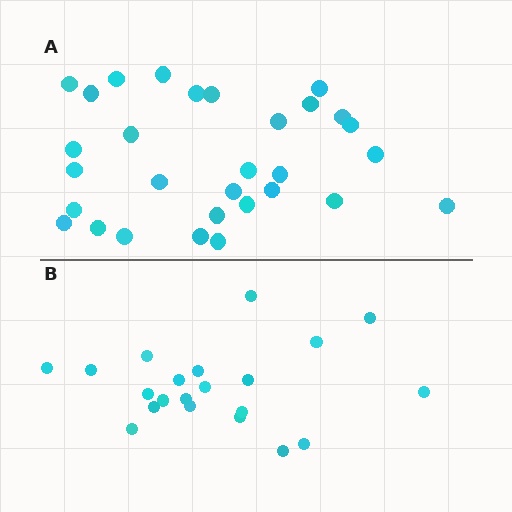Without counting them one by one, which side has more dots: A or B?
Region A (the top region) has more dots.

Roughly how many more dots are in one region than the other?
Region A has roughly 8 or so more dots than region B.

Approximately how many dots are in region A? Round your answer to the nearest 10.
About 30 dots.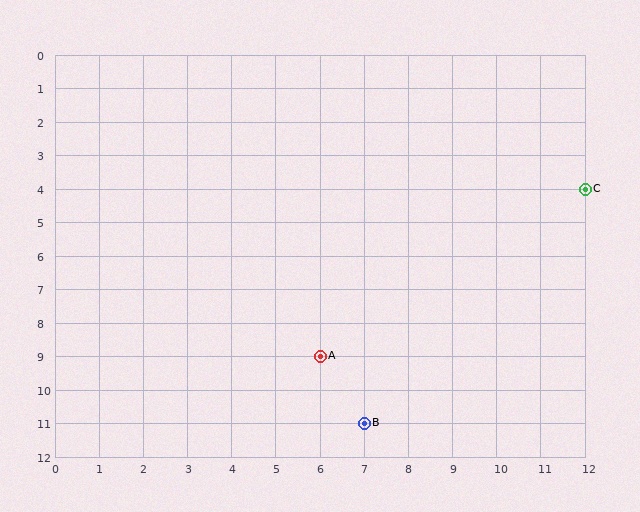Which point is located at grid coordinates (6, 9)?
Point A is at (6, 9).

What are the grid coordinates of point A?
Point A is at grid coordinates (6, 9).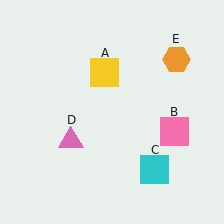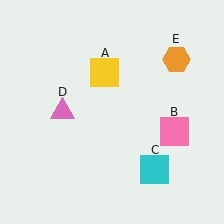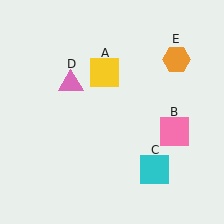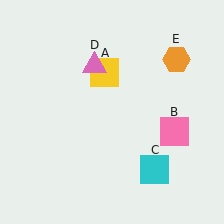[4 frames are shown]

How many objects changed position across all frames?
1 object changed position: pink triangle (object D).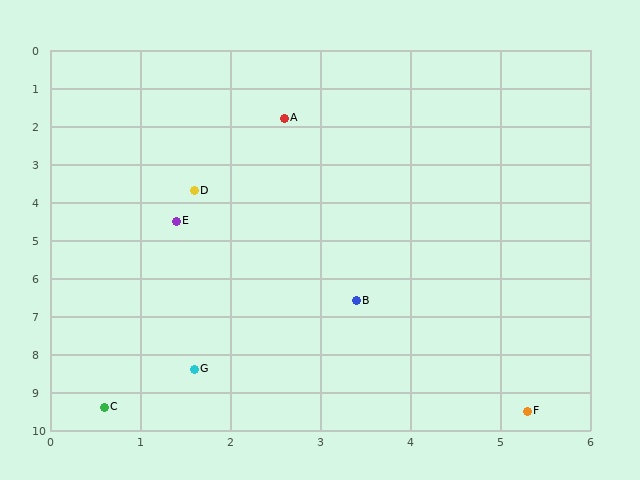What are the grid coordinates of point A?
Point A is at approximately (2.6, 1.8).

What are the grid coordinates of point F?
Point F is at approximately (5.3, 9.5).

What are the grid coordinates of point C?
Point C is at approximately (0.6, 9.4).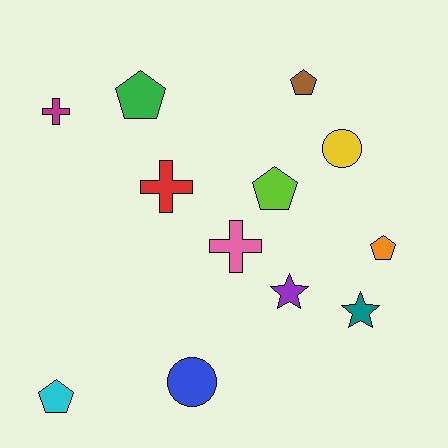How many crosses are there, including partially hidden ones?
There are 3 crosses.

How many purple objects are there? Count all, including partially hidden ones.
There is 1 purple object.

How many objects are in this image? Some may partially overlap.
There are 12 objects.